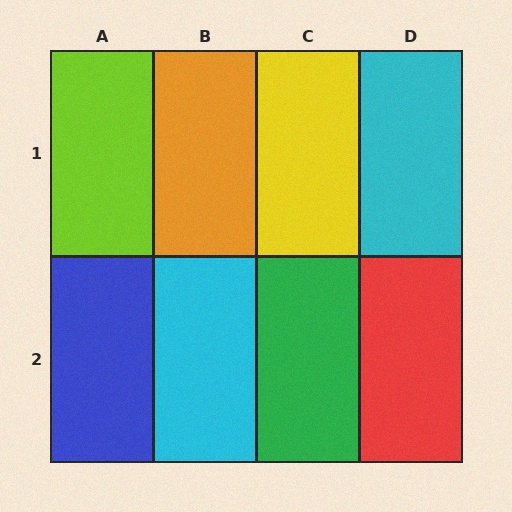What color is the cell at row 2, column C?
Green.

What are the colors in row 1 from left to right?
Lime, orange, yellow, cyan.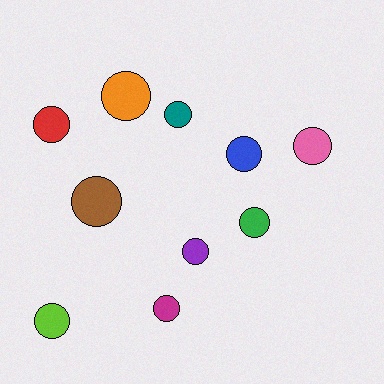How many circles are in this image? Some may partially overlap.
There are 10 circles.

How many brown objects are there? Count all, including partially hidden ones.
There is 1 brown object.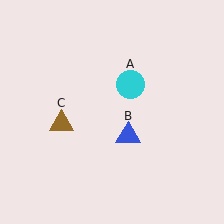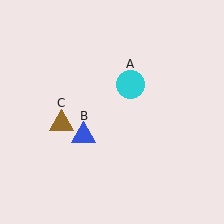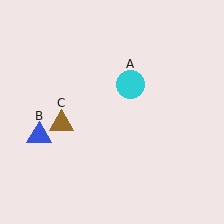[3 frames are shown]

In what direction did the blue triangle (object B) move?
The blue triangle (object B) moved left.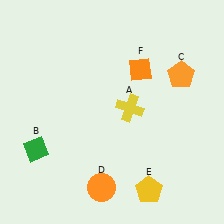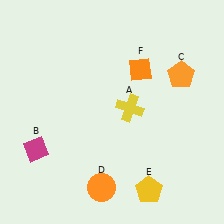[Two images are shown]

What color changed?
The diamond (B) changed from green in Image 1 to magenta in Image 2.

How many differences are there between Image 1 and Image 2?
There is 1 difference between the two images.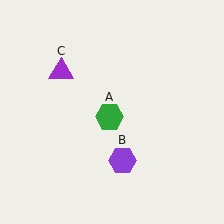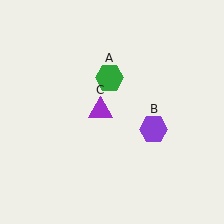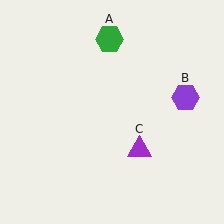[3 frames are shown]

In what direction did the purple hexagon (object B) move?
The purple hexagon (object B) moved up and to the right.